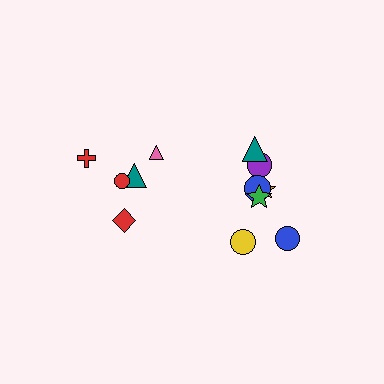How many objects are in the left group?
There are 5 objects.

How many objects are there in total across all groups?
There are 12 objects.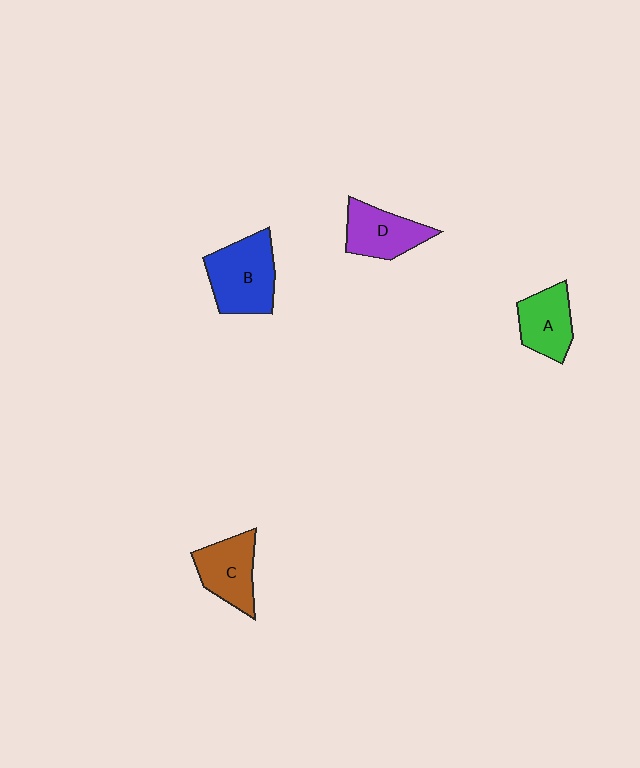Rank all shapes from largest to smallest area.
From largest to smallest: B (blue), C (brown), D (purple), A (green).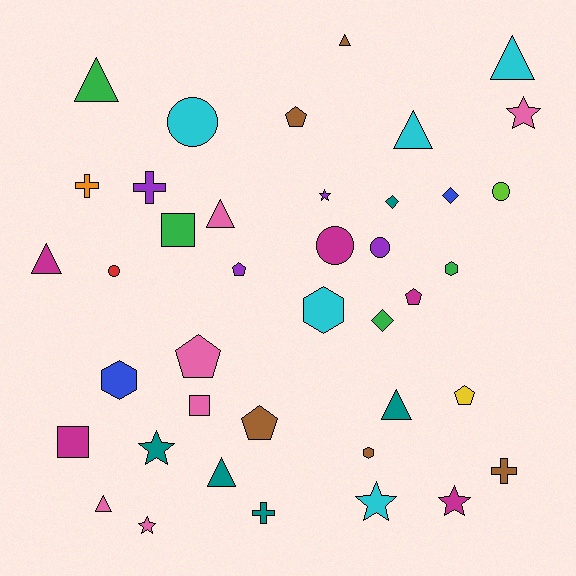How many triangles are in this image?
There are 9 triangles.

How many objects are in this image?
There are 40 objects.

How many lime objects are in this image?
There is 1 lime object.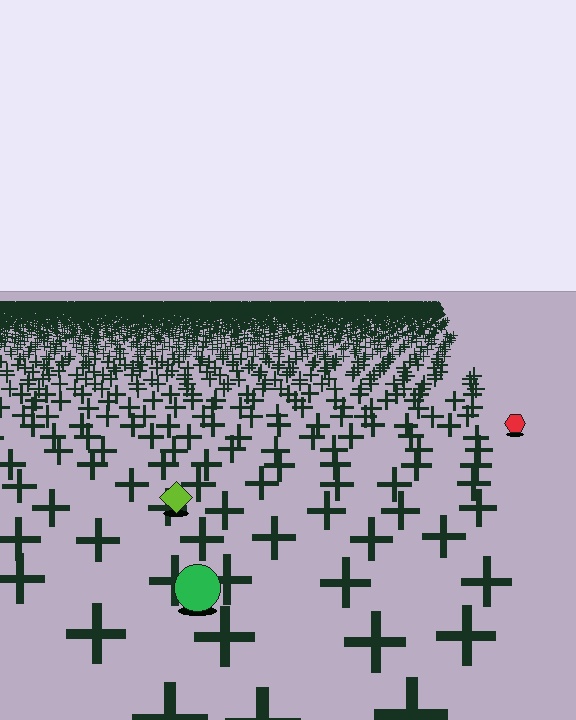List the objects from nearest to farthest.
From nearest to farthest: the green circle, the lime diamond, the red hexagon.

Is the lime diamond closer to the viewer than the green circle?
No. The green circle is closer — you can tell from the texture gradient: the ground texture is coarser near it.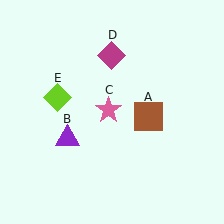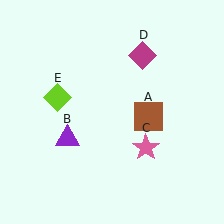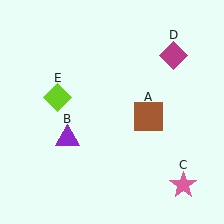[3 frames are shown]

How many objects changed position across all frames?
2 objects changed position: pink star (object C), magenta diamond (object D).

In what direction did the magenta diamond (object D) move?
The magenta diamond (object D) moved right.